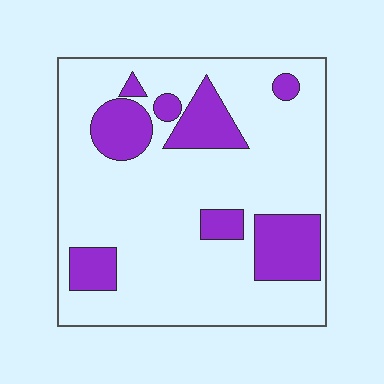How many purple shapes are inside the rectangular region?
8.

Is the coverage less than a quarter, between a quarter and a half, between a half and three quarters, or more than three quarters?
Less than a quarter.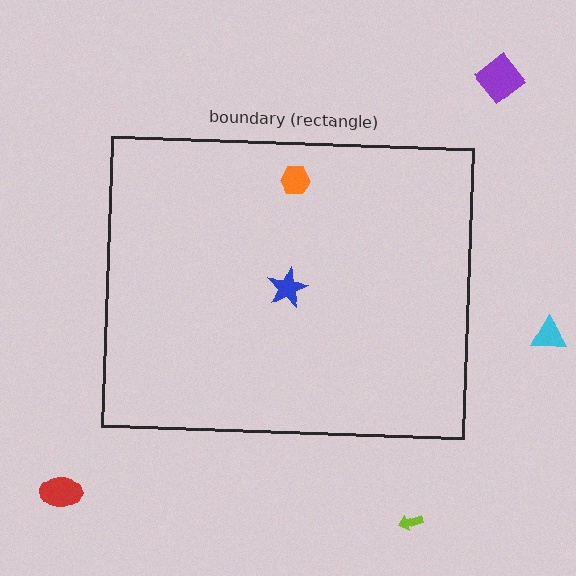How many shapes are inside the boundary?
2 inside, 4 outside.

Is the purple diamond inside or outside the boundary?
Outside.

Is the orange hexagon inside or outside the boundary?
Inside.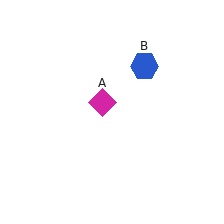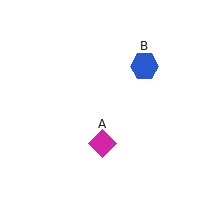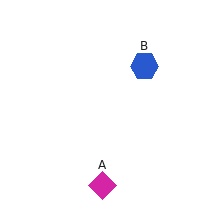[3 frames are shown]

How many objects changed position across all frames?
1 object changed position: magenta diamond (object A).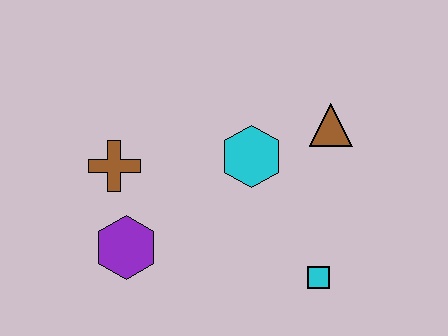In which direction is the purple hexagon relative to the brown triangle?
The purple hexagon is to the left of the brown triangle.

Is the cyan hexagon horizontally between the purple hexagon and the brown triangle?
Yes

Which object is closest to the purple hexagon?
The brown cross is closest to the purple hexagon.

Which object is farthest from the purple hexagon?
The brown triangle is farthest from the purple hexagon.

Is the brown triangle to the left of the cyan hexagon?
No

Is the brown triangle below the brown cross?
No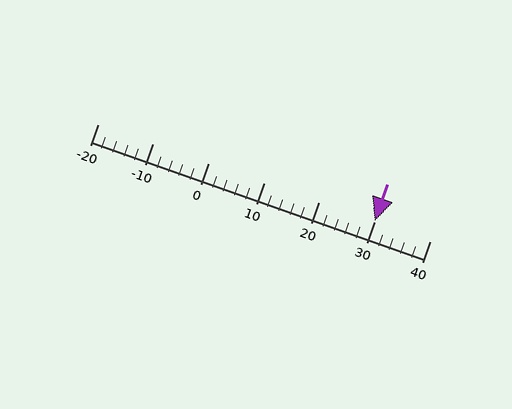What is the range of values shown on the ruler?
The ruler shows values from -20 to 40.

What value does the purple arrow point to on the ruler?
The purple arrow points to approximately 30.